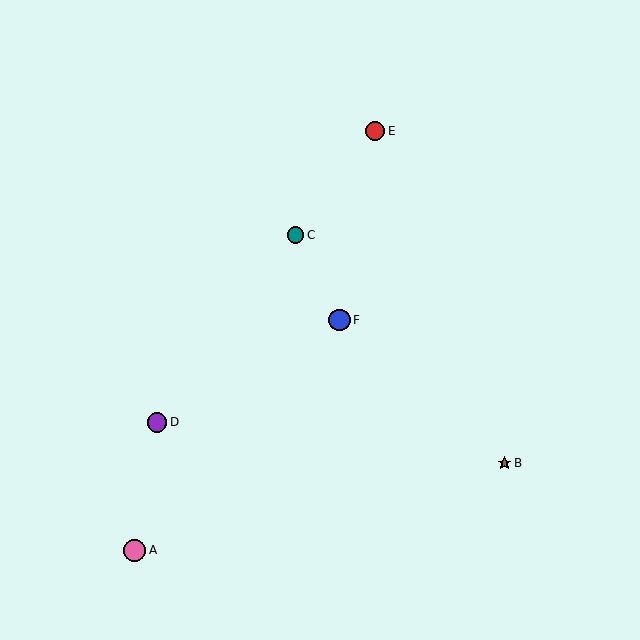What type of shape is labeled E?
Shape E is a red circle.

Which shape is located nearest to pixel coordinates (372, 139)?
The red circle (labeled E) at (375, 131) is nearest to that location.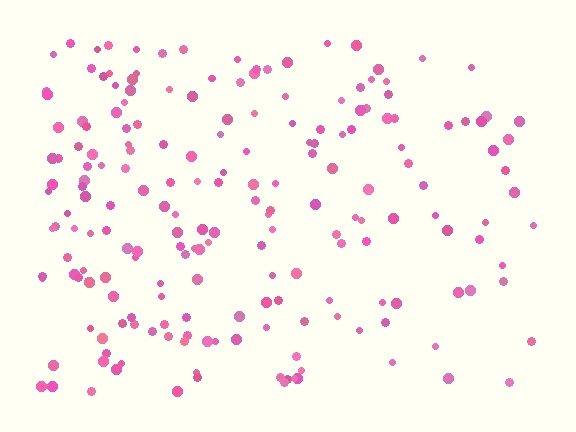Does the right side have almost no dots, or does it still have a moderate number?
Still a moderate number, just noticeably fewer than the left.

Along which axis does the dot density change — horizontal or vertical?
Horizontal.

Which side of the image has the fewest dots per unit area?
The right.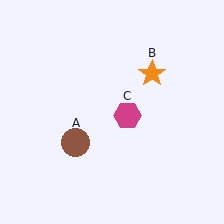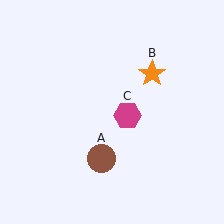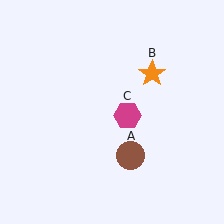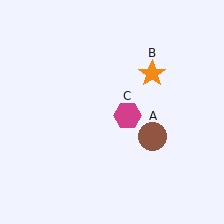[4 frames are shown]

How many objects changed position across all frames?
1 object changed position: brown circle (object A).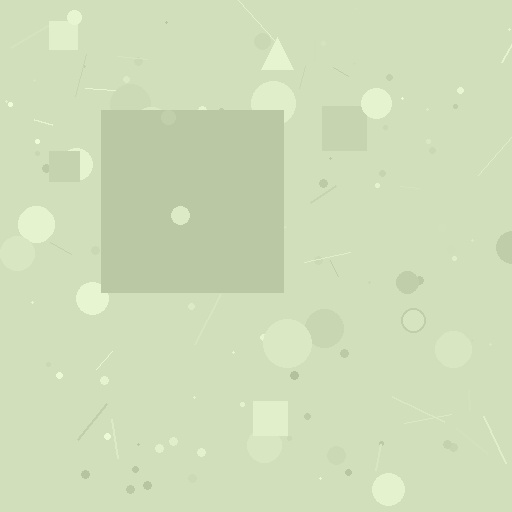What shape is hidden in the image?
A square is hidden in the image.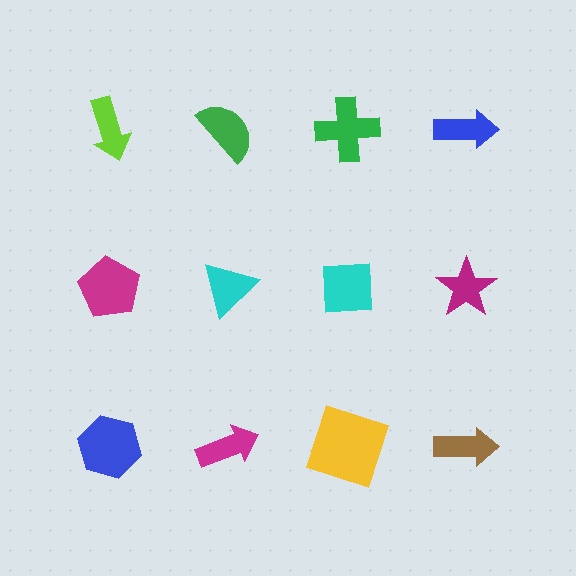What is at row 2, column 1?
A magenta pentagon.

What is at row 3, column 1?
A blue hexagon.